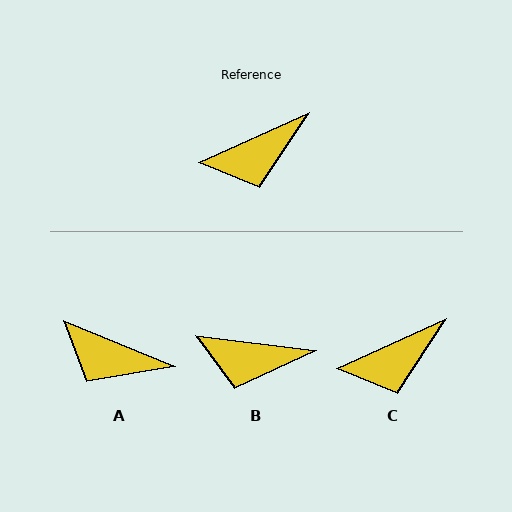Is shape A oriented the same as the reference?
No, it is off by about 47 degrees.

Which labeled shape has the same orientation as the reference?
C.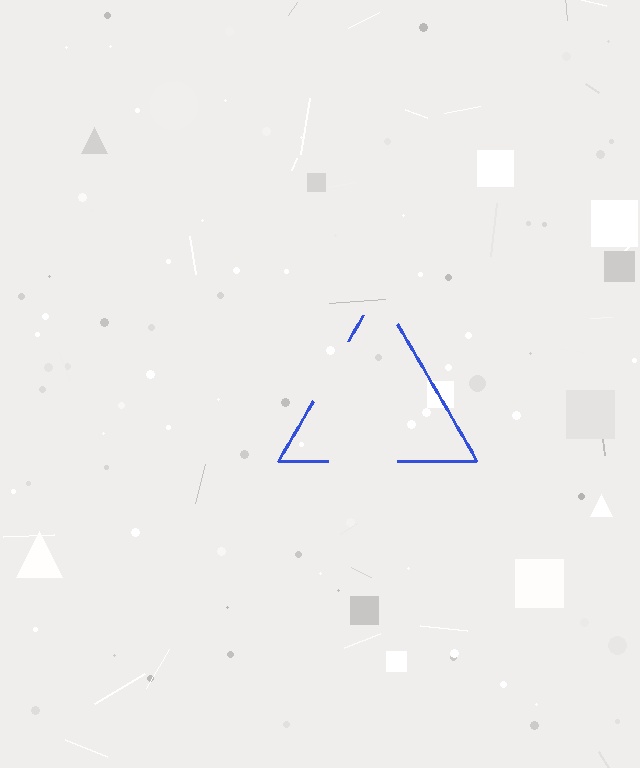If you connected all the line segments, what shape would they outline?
They would outline a triangle.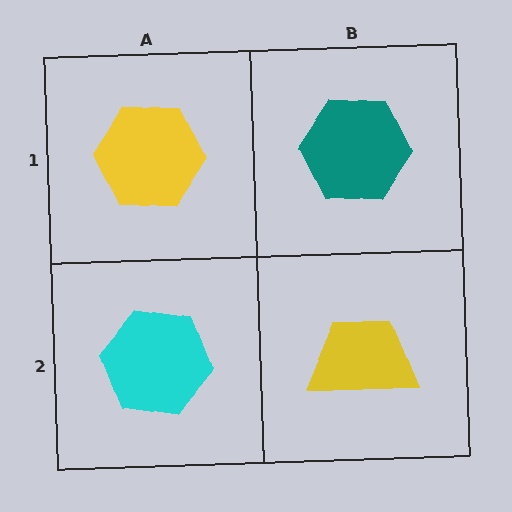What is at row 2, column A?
A cyan hexagon.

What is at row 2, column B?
A yellow trapezoid.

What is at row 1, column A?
A yellow hexagon.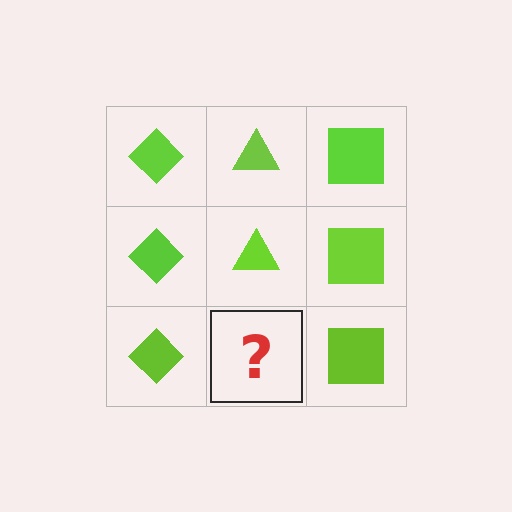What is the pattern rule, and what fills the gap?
The rule is that each column has a consistent shape. The gap should be filled with a lime triangle.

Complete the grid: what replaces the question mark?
The question mark should be replaced with a lime triangle.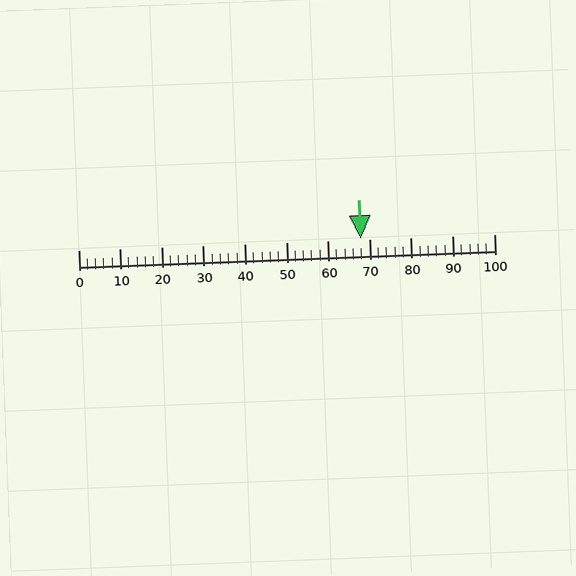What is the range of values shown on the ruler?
The ruler shows values from 0 to 100.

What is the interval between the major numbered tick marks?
The major tick marks are spaced 10 units apart.